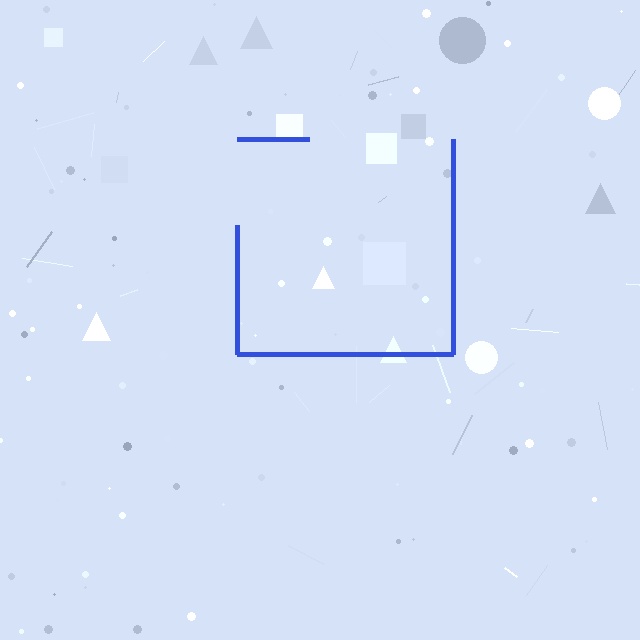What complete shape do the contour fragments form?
The contour fragments form a square.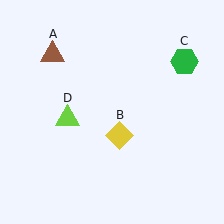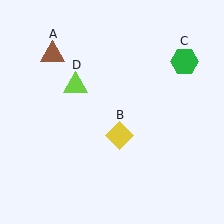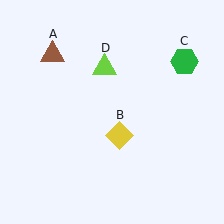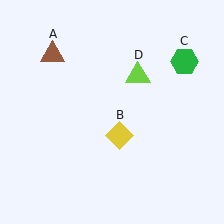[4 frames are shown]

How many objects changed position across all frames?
1 object changed position: lime triangle (object D).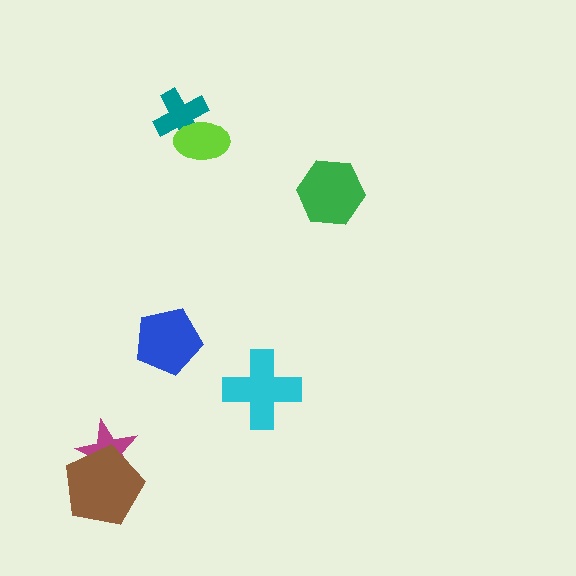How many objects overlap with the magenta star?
1 object overlaps with the magenta star.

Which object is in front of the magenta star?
The brown pentagon is in front of the magenta star.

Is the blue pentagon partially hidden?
No, no other shape covers it.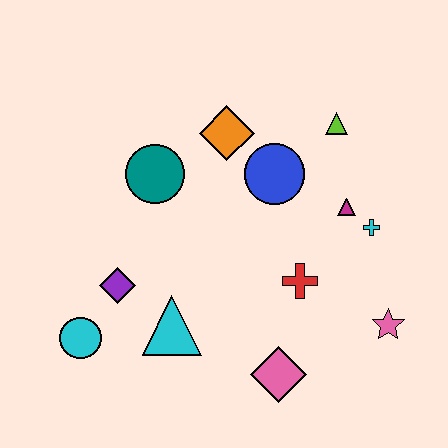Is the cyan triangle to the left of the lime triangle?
Yes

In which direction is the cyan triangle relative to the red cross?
The cyan triangle is to the left of the red cross.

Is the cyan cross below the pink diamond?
No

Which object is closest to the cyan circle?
The purple diamond is closest to the cyan circle.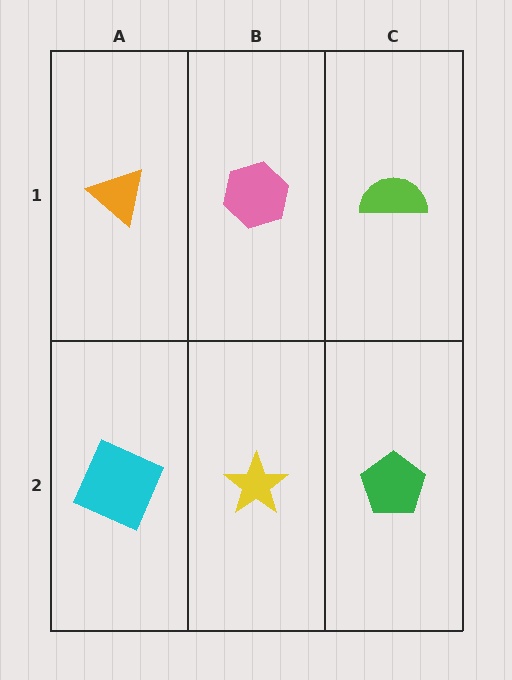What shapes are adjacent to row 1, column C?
A green pentagon (row 2, column C), a pink hexagon (row 1, column B).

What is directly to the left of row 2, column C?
A yellow star.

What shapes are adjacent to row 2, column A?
An orange triangle (row 1, column A), a yellow star (row 2, column B).